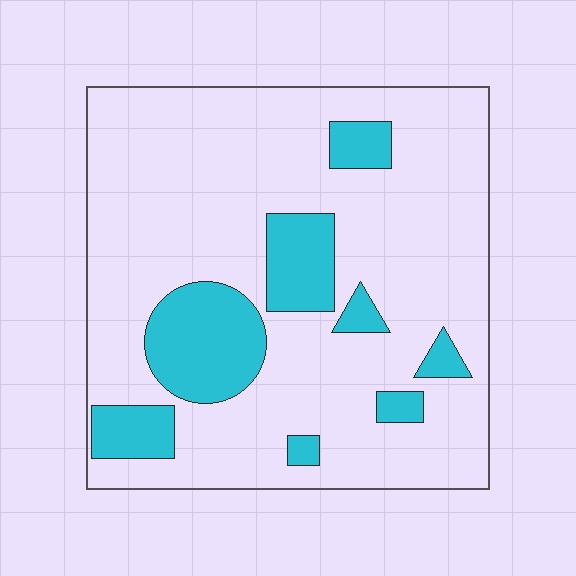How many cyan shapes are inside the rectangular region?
8.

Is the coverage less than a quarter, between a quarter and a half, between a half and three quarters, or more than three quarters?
Less than a quarter.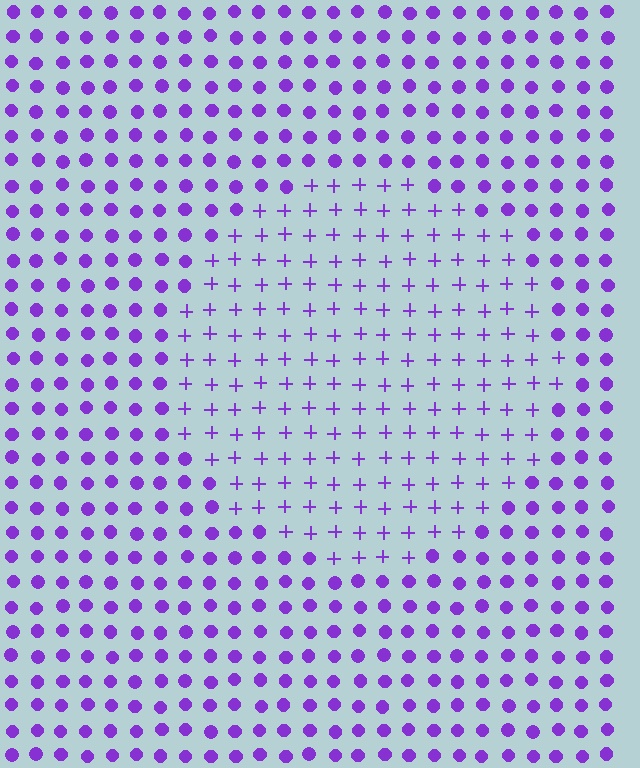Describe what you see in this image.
The image is filled with small purple elements arranged in a uniform grid. A circle-shaped region contains plus signs, while the surrounding area contains circles. The boundary is defined purely by the change in element shape.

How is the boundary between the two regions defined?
The boundary is defined by a change in element shape: plus signs inside vs. circles outside. All elements share the same color and spacing.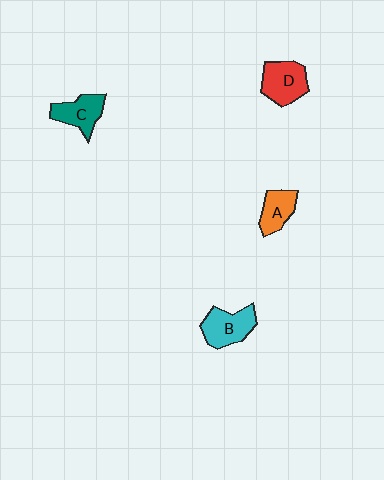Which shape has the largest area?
Shape D (red).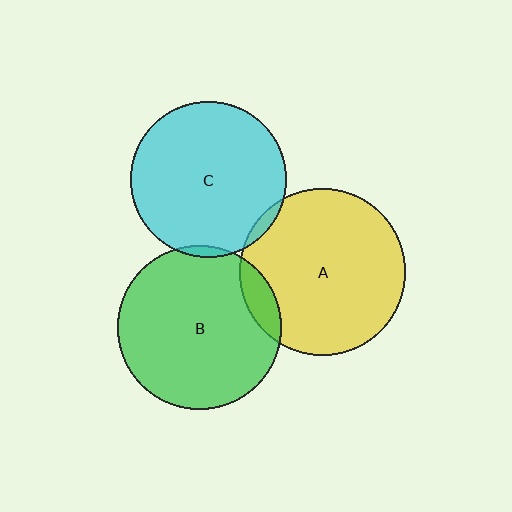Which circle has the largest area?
Circle A (yellow).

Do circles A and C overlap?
Yes.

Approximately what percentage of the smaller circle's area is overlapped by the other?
Approximately 5%.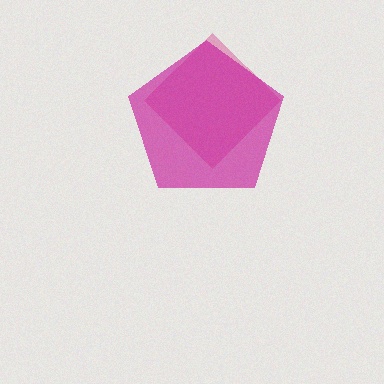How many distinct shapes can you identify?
There are 2 distinct shapes: a pink diamond, a magenta pentagon.